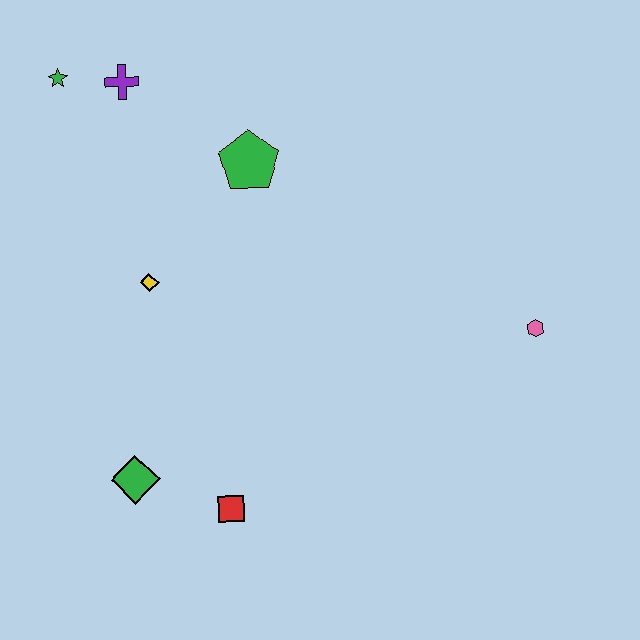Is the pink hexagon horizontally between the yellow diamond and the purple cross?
No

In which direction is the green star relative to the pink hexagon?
The green star is to the left of the pink hexagon.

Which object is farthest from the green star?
The pink hexagon is farthest from the green star.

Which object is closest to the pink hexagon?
The green pentagon is closest to the pink hexagon.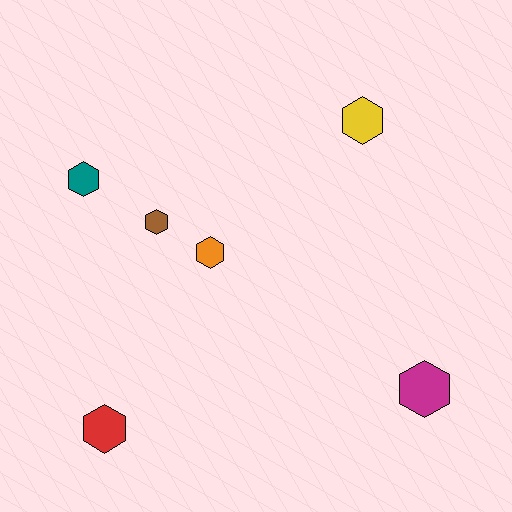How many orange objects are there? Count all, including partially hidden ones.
There is 1 orange object.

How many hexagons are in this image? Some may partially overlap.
There are 6 hexagons.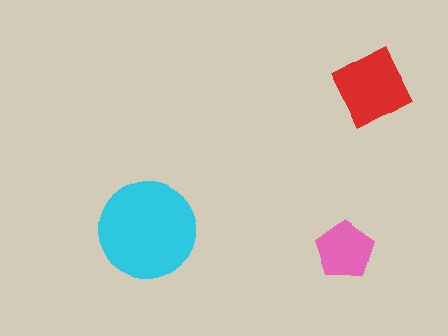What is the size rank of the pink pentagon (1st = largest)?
3rd.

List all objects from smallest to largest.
The pink pentagon, the red diamond, the cyan circle.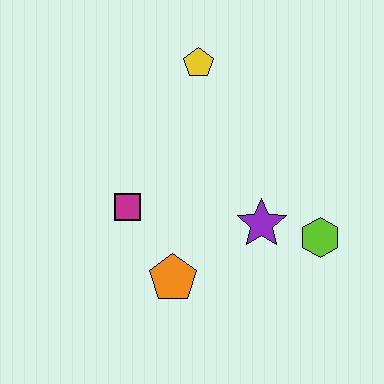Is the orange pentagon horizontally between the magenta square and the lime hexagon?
Yes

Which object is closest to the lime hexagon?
The purple star is closest to the lime hexagon.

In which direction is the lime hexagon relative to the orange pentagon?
The lime hexagon is to the right of the orange pentagon.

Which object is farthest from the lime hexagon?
The yellow pentagon is farthest from the lime hexagon.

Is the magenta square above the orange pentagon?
Yes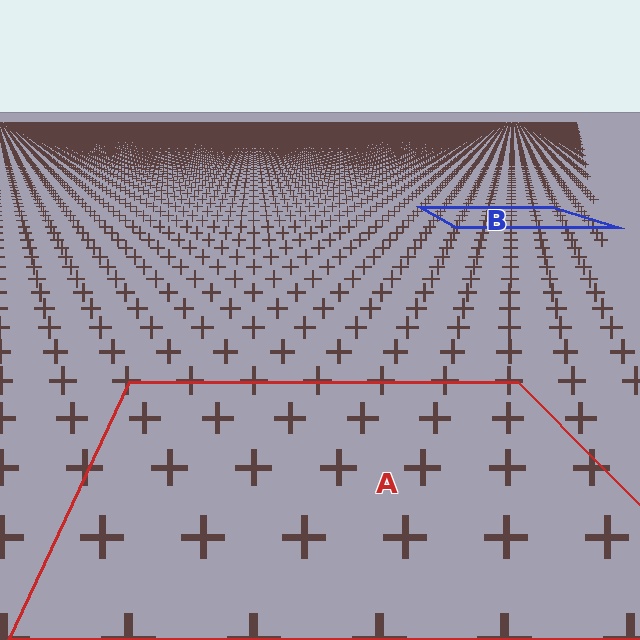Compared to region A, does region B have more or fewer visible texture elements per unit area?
Region B has more texture elements per unit area — they are packed more densely because it is farther away.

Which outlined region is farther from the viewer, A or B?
Region B is farther from the viewer — the texture elements inside it appear smaller and more densely packed.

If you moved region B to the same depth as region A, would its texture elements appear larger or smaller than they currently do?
They would appear larger. At a closer depth, the same texture elements are projected at a bigger on-screen size.